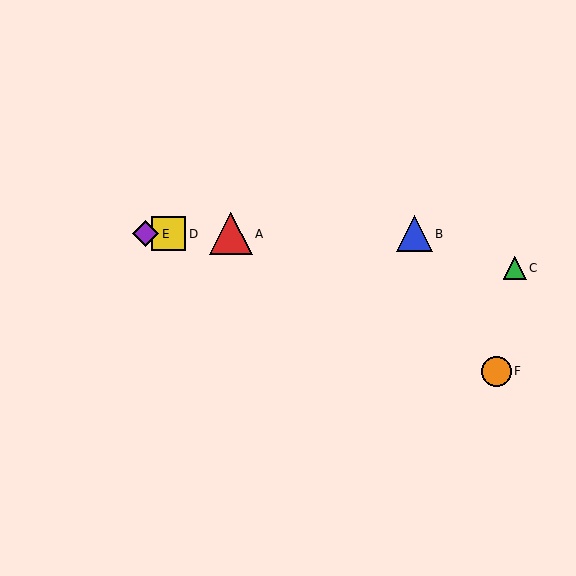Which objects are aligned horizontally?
Objects A, B, D, E are aligned horizontally.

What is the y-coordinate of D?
Object D is at y≈234.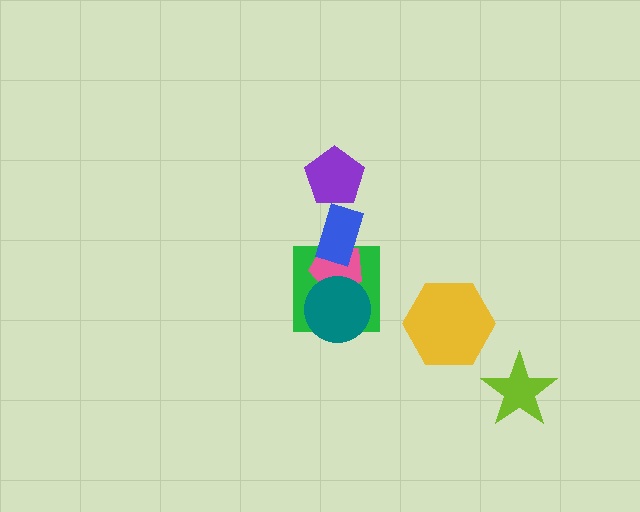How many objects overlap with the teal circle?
2 objects overlap with the teal circle.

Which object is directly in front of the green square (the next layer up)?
The pink pentagon is directly in front of the green square.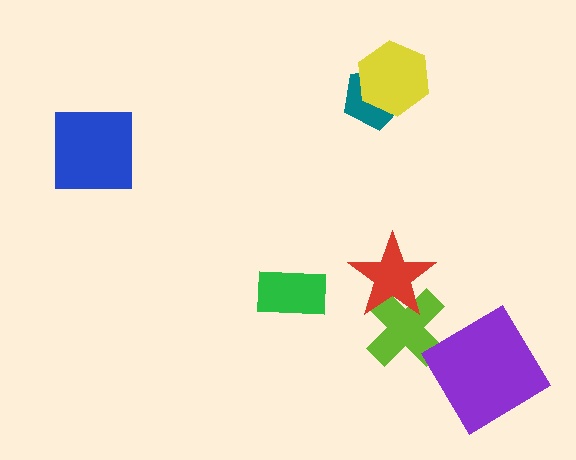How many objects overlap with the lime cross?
1 object overlaps with the lime cross.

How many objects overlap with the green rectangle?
0 objects overlap with the green rectangle.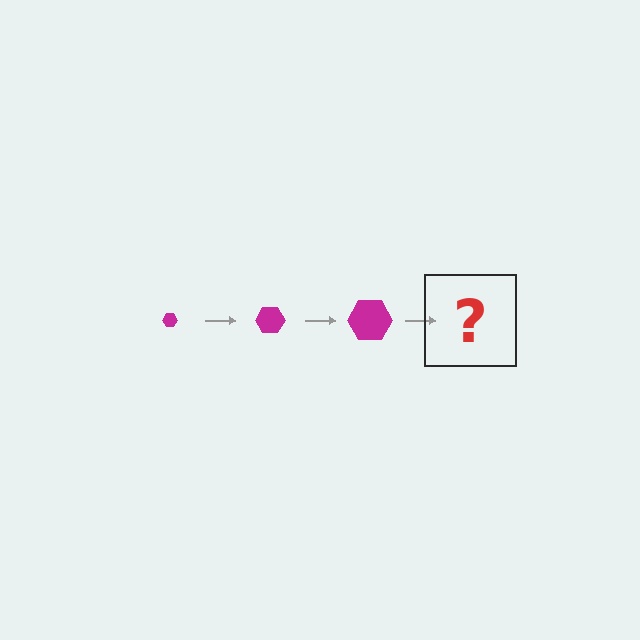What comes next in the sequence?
The next element should be a magenta hexagon, larger than the previous one.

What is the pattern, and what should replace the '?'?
The pattern is that the hexagon gets progressively larger each step. The '?' should be a magenta hexagon, larger than the previous one.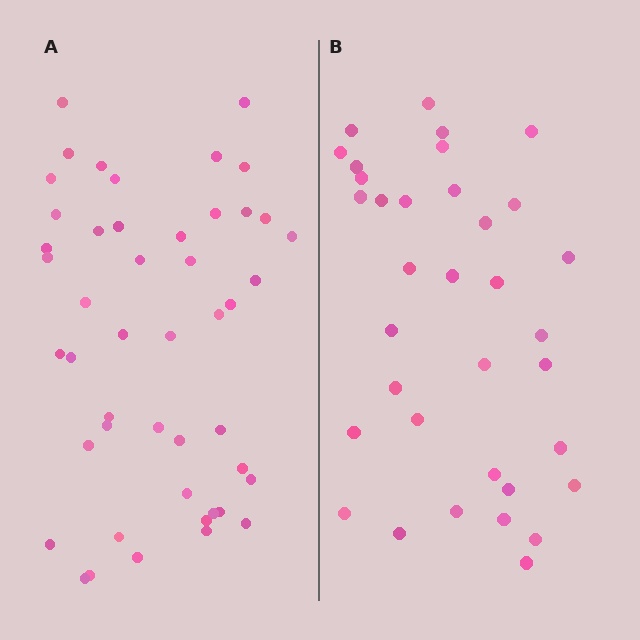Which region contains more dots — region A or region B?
Region A (the left region) has more dots.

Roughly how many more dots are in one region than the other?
Region A has roughly 12 or so more dots than region B.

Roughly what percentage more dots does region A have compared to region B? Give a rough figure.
About 35% more.